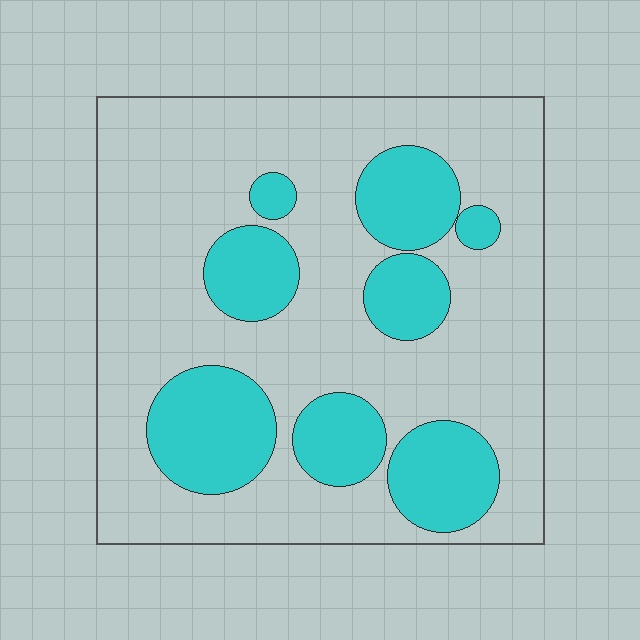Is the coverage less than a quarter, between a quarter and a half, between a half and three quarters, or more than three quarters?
Between a quarter and a half.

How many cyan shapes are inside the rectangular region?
8.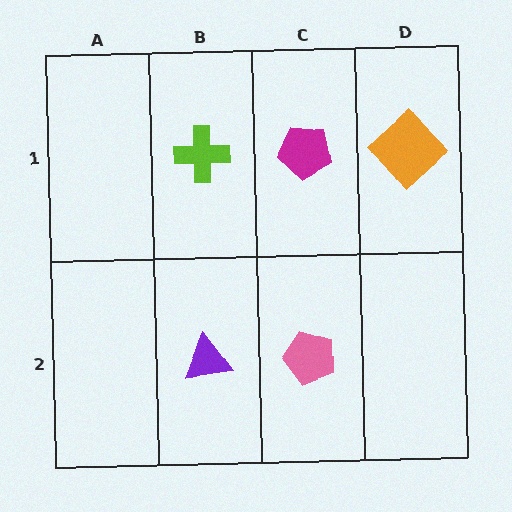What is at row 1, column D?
An orange diamond.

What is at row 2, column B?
A purple triangle.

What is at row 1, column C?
A magenta pentagon.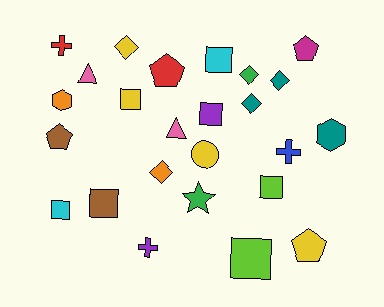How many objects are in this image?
There are 25 objects.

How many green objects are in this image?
There are 2 green objects.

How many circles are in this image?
There is 1 circle.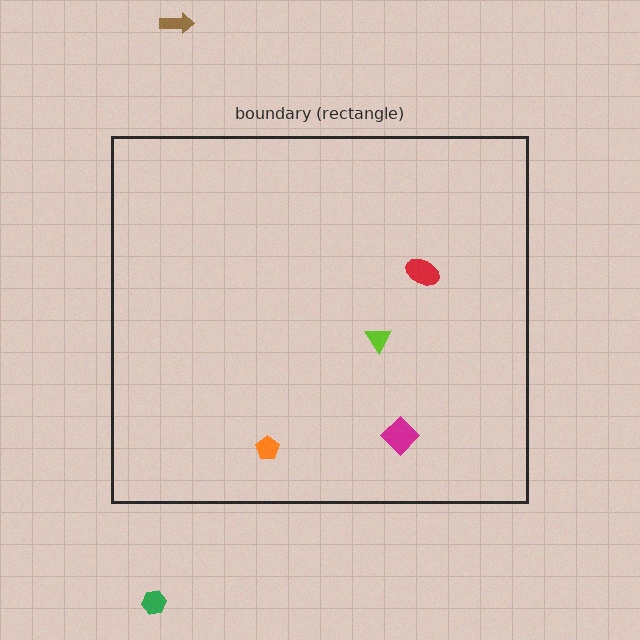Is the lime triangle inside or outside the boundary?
Inside.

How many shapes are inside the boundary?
4 inside, 2 outside.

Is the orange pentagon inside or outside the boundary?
Inside.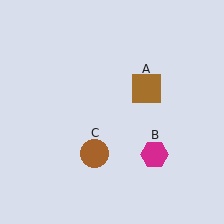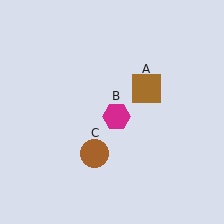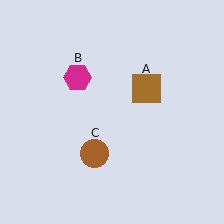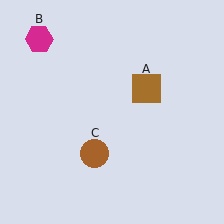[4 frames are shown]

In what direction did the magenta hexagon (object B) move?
The magenta hexagon (object B) moved up and to the left.